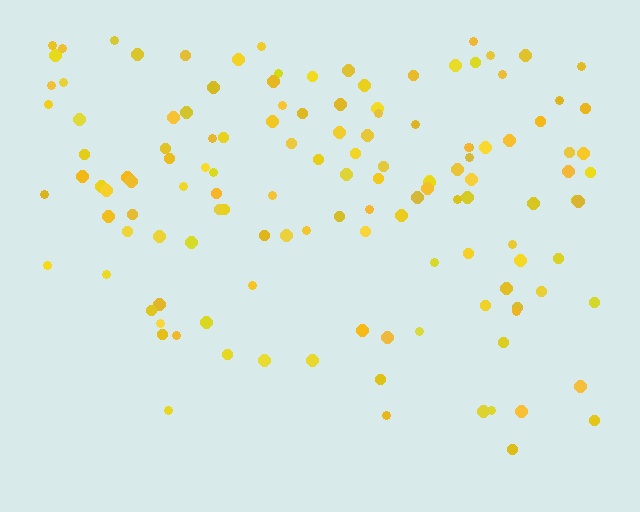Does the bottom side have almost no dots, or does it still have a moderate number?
Still a moderate number, just noticeably fewer than the top.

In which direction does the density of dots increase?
From bottom to top, with the top side densest.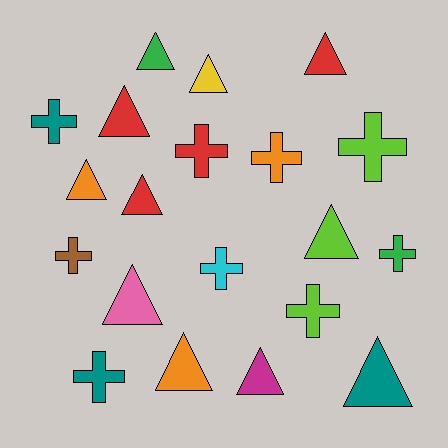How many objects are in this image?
There are 20 objects.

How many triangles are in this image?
There are 11 triangles.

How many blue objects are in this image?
There are no blue objects.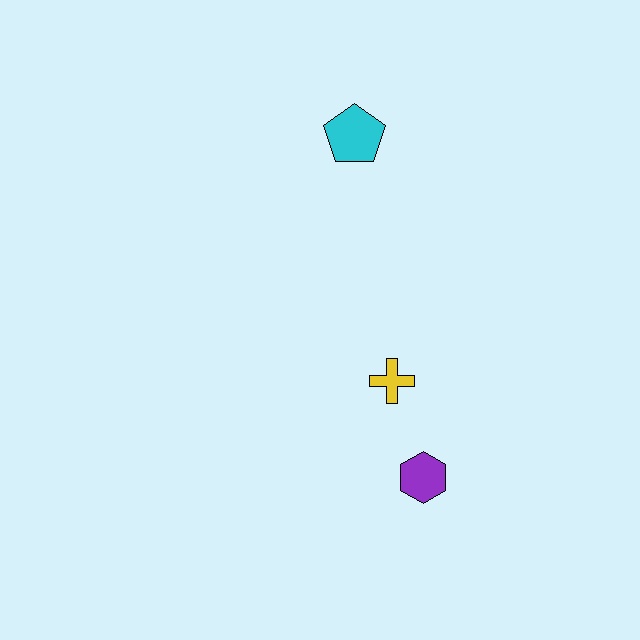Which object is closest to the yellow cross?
The purple hexagon is closest to the yellow cross.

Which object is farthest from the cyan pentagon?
The purple hexagon is farthest from the cyan pentagon.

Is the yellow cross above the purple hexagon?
Yes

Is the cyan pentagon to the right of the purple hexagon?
No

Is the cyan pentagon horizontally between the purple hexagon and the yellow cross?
No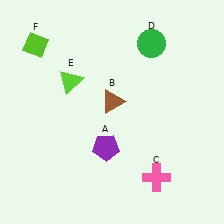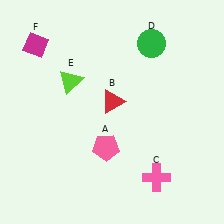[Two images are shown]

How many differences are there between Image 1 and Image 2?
There are 3 differences between the two images.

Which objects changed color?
A changed from purple to pink. B changed from brown to red. F changed from lime to magenta.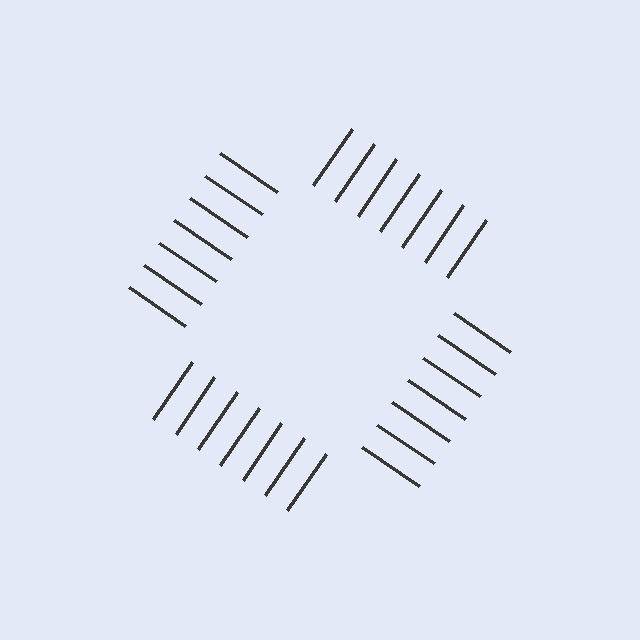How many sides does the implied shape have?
4 sides — the line-ends trace a square.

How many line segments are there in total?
28 — 7 along each of the 4 edges.